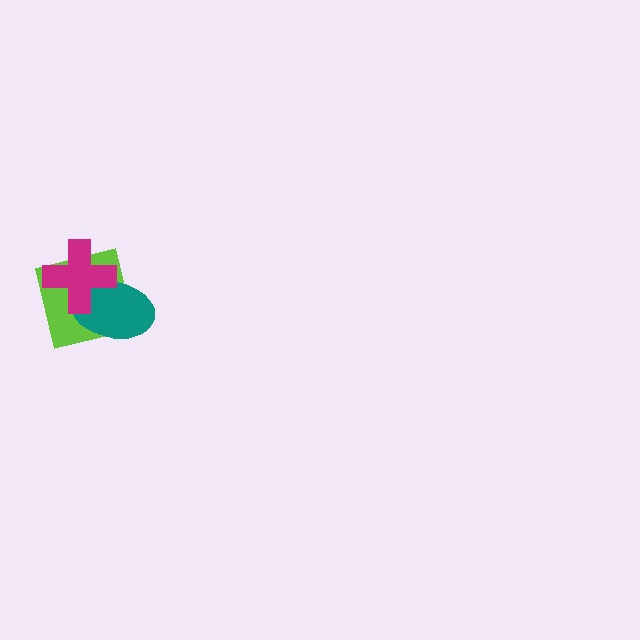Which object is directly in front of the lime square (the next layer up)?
The teal ellipse is directly in front of the lime square.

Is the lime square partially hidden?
Yes, it is partially covered by another shape.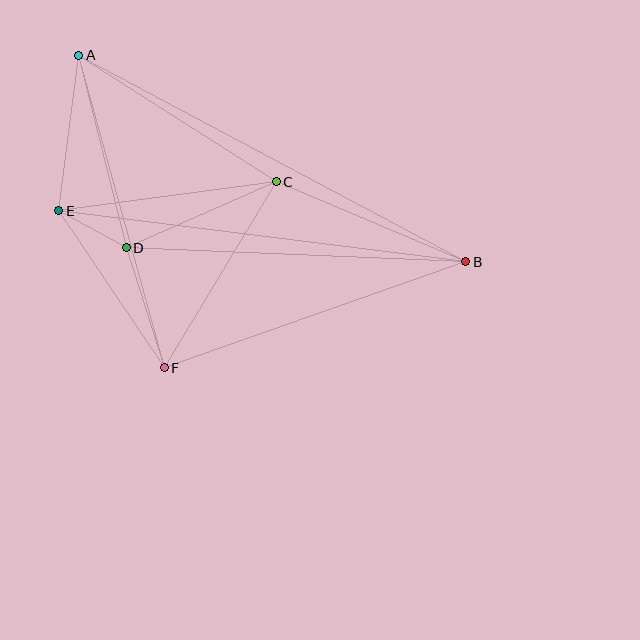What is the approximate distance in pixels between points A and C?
The distance between A and C is approximately 235 pixels.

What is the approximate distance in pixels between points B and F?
The distance between B and F is approximately 320 pixels.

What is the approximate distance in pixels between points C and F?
The distance between C and F is approximately 217 pixels.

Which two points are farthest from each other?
Points A and B are farthest from each other.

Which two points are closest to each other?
Points D and E are closest to each other.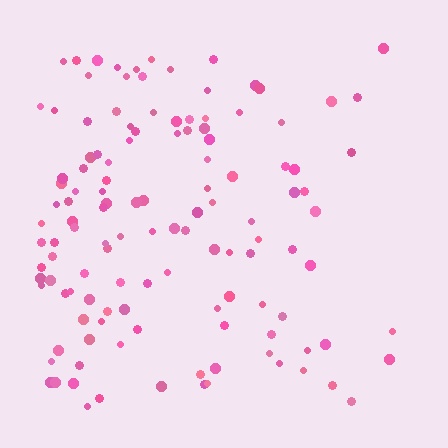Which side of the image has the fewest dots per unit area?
The right.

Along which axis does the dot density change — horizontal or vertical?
Horizontal.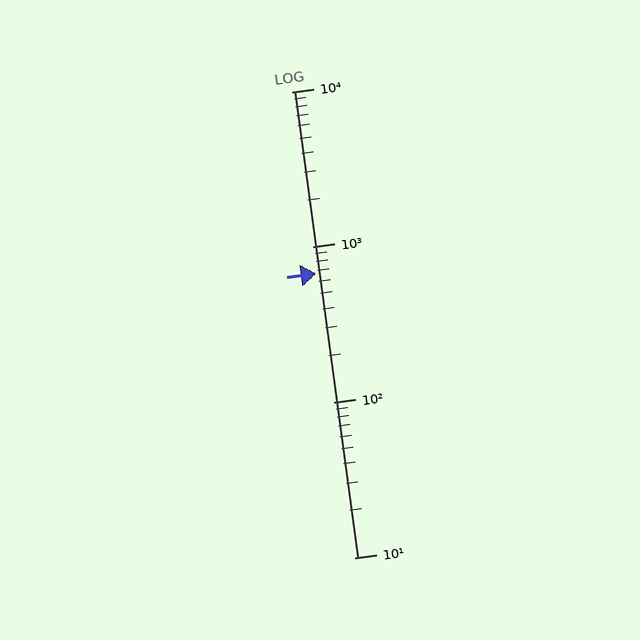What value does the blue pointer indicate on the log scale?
The pointer indicates approximately 670.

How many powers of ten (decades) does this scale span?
The scale spans 3 decades, from 10 to 10000.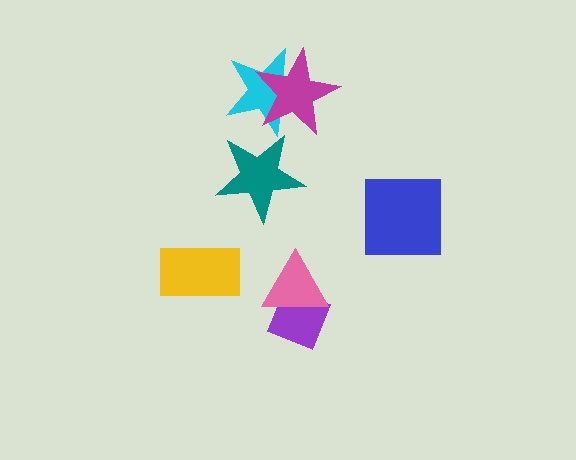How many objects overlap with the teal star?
0 objects overlap with the teal star.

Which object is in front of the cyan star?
The magenta star is in front of the cyan star.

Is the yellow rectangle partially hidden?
No, no other shape covers it.